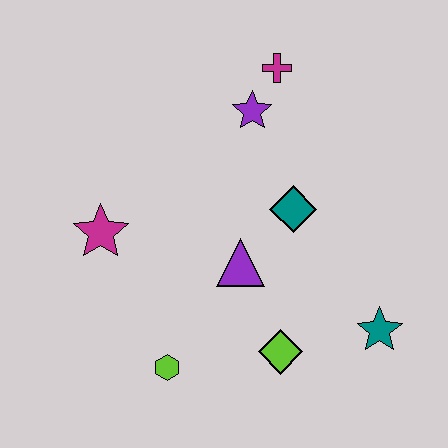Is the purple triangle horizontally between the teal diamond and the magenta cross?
No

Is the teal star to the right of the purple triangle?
Yes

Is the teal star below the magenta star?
Yes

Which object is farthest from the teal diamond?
The lime hexagon is farthest from the teal diamond.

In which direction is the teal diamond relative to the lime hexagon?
The teal diamond is above the lime hexagon.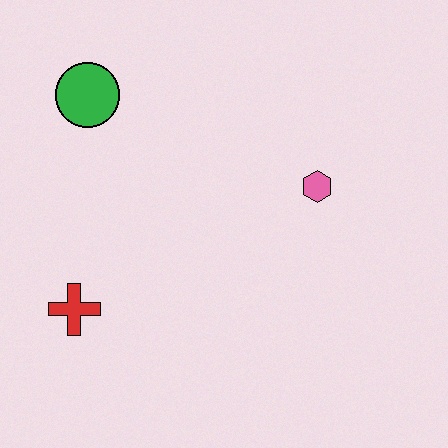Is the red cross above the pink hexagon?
No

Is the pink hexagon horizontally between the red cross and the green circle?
No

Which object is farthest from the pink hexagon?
The red cross is farthest from the pink hexagon.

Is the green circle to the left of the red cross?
No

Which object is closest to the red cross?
The green circle is closest to the red cross.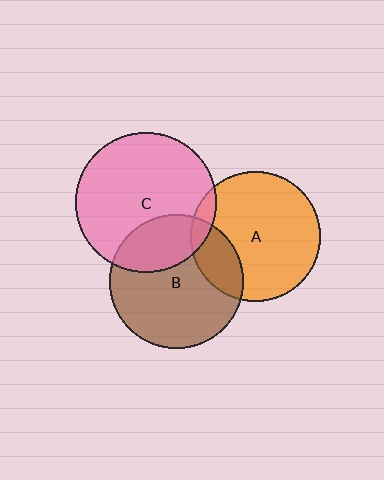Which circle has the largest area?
Circle C (pink).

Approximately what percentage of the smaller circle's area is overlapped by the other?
Approximately 30%.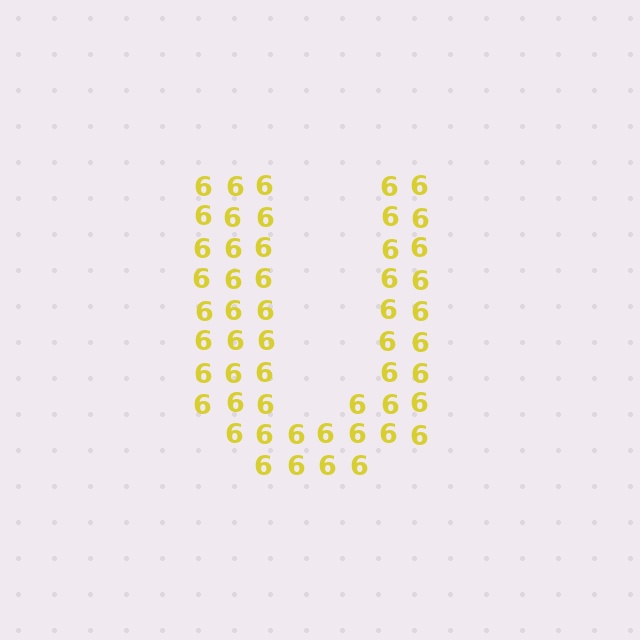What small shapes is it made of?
It is made of small digit 6's.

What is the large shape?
The large shape is the letter U.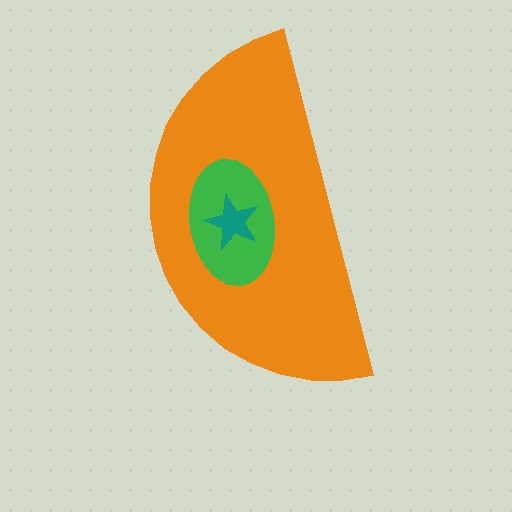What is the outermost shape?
The orange semicircle.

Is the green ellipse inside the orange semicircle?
Yes.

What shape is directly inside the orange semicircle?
The green ellipse.